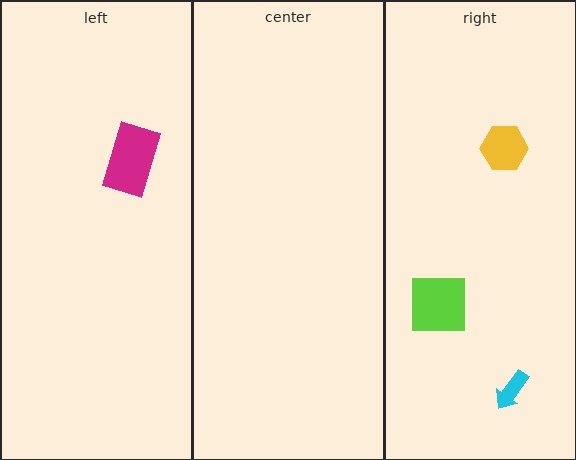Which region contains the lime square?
The right region.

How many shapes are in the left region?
1.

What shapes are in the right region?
The lime square, the yellow hexagon, the cyan arrow.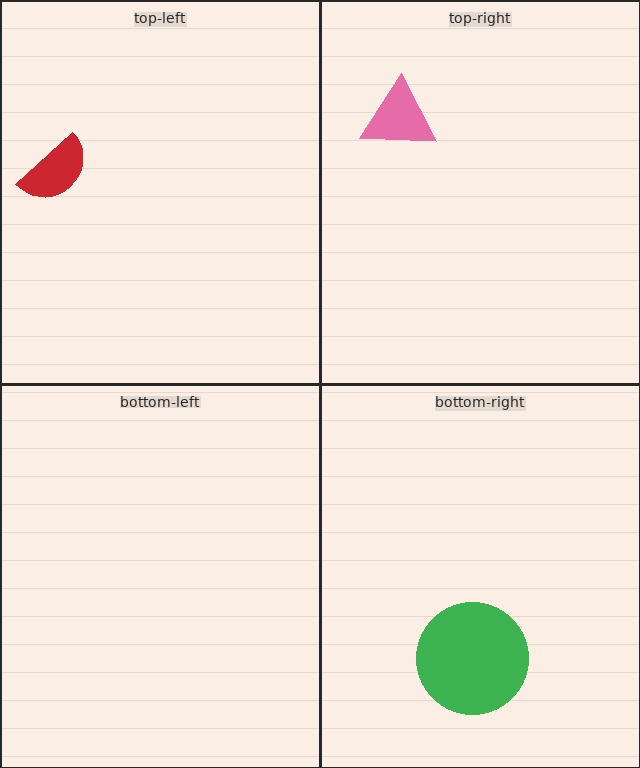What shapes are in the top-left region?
The red semicircle.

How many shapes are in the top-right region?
1.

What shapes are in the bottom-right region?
The green circle.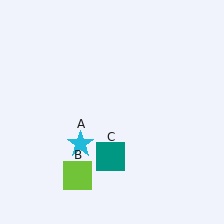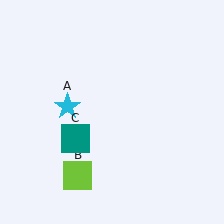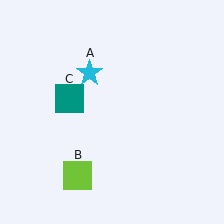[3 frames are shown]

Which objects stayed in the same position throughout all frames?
Lime square (object B) remained stationary.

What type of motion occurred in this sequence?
The cyan star (object A), teal square (object C) rotated clockwise around the center of the scene.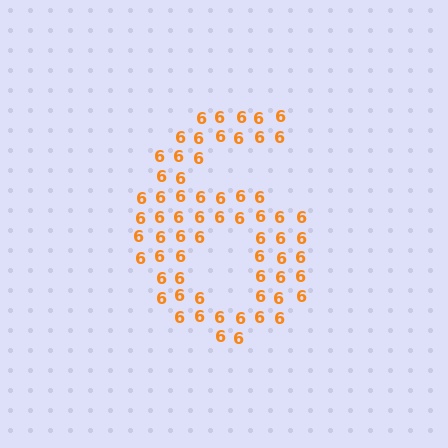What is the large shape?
The large shape is the digit 6.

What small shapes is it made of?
It is made of small digit 6's.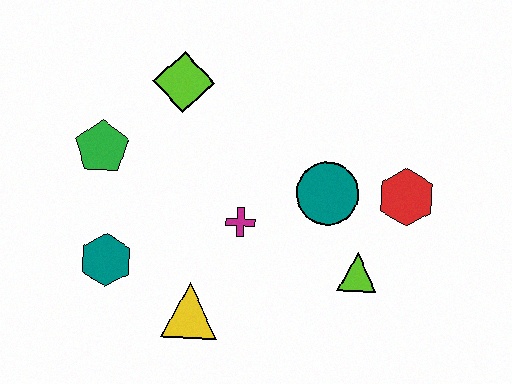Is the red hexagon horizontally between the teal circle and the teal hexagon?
No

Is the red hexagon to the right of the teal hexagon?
Yes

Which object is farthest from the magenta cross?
The red hexagon is farthest from the magenta cross.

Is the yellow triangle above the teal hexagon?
No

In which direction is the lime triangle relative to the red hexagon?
The lime triangle is below the red hexagon.